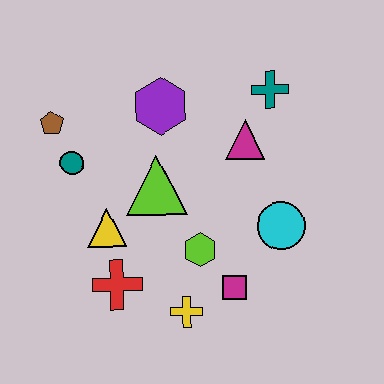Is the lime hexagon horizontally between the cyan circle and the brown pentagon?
Yes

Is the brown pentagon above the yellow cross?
Yes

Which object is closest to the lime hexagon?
The magenta square is closest to the lime hexagon.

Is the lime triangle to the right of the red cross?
Yes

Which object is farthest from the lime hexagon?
The brown pentagon is farthest from the lime hexagon.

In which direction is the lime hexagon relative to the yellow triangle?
The lime hexagon is to the right of the yellow triangle.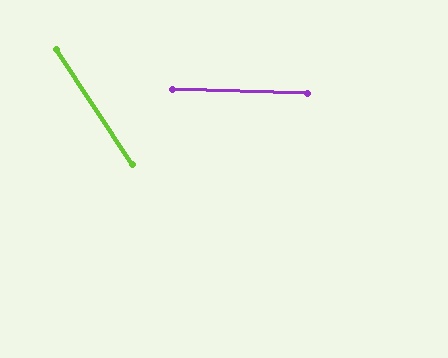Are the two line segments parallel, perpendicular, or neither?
Neither parallel nor perpendicular — they differ by about 55°.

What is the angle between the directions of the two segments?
Approximately 55 degrees.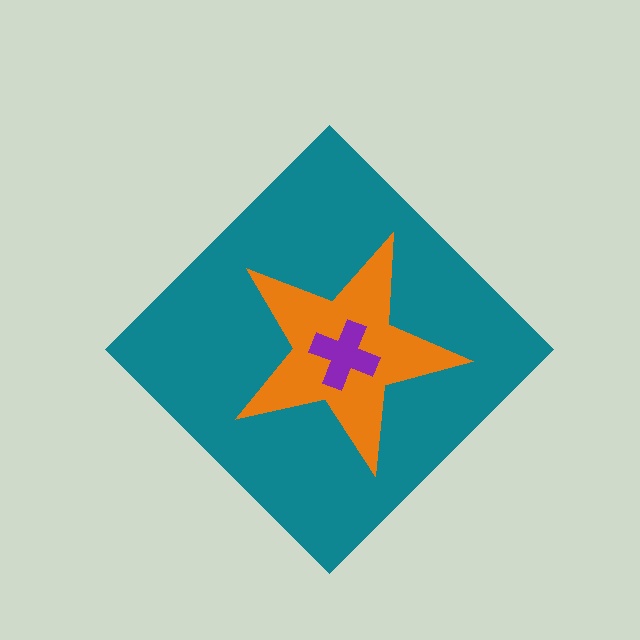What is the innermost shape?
The purple cross.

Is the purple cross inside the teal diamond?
Yes.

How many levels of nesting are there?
3.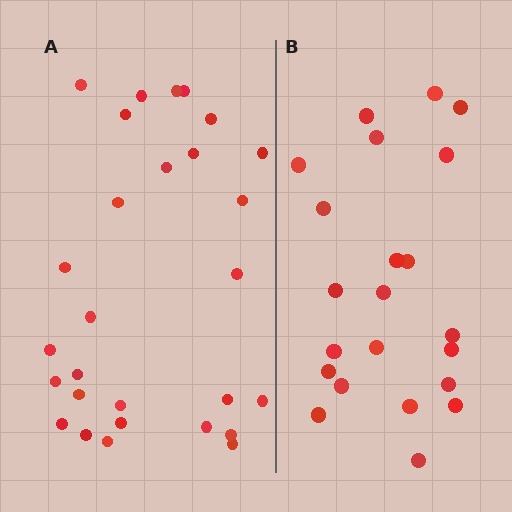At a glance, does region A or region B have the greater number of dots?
Region A (the left region) has more dots.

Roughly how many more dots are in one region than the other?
Region A has about 6 more dots than region B.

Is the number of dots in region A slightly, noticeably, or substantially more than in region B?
Region A has noticeably more, but not dramatically so. The ratio is roughly 1.3 to 1.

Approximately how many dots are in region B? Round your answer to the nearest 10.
About 20 dots. (The exact count is 22, which rounds to 20.)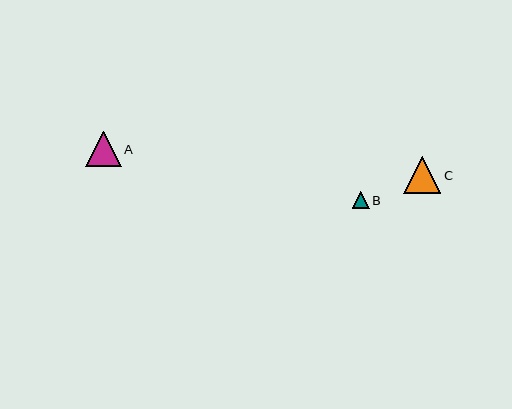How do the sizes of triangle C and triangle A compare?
Triangle C and triangle A are approximately the same size.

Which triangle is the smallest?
Triangle B is the smallest with a size of approximately 17 pixels.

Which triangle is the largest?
Triangle C is the largest with a size of approximately 37 pixels.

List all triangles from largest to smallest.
From largest to smallest: C, A, B.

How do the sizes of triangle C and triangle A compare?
Triangle C and triangle A are approximately the same size.